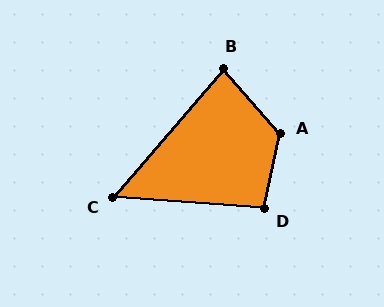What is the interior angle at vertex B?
Approximately 82 degrees (acute).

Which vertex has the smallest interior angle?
C, at approximately 54 degrees.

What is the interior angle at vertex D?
Approximately 98 degrees (obtuse).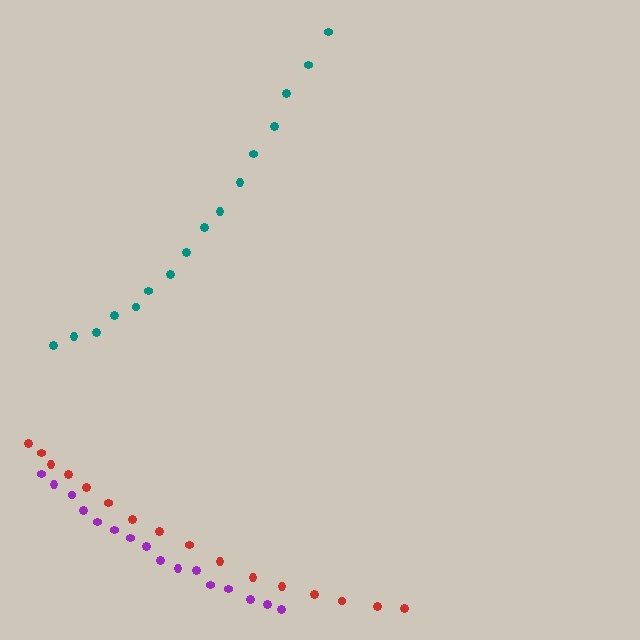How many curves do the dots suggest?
There are 3 distinct paths.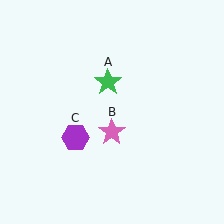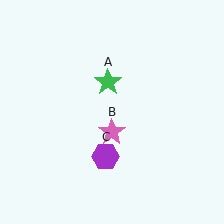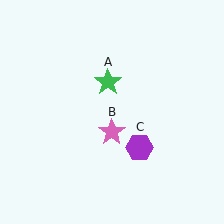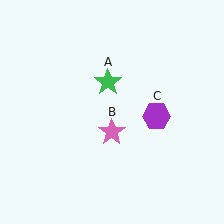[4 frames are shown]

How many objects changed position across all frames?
1 object changed position: purple hexagon (object C).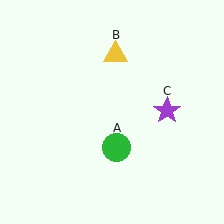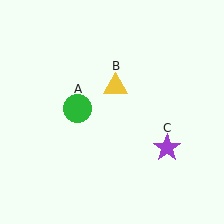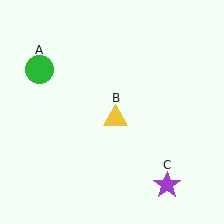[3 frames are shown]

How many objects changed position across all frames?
3 objects changed position: green circle (object A), yellow triangle (object B), purple star (object C).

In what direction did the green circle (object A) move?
The green circle (object A) moved up and to the left.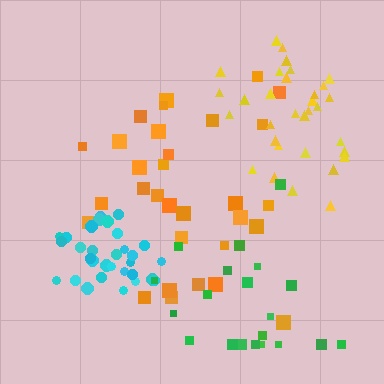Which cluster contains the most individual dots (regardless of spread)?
Yellow (32).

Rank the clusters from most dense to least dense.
cyan, yellow, orange, green.